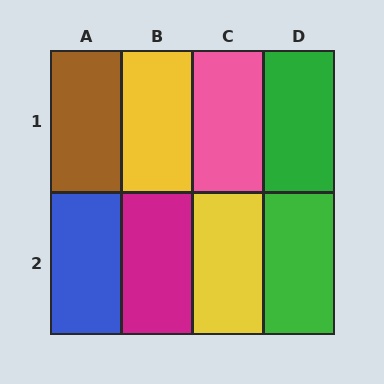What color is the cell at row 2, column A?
Blue.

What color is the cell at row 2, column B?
Magenta.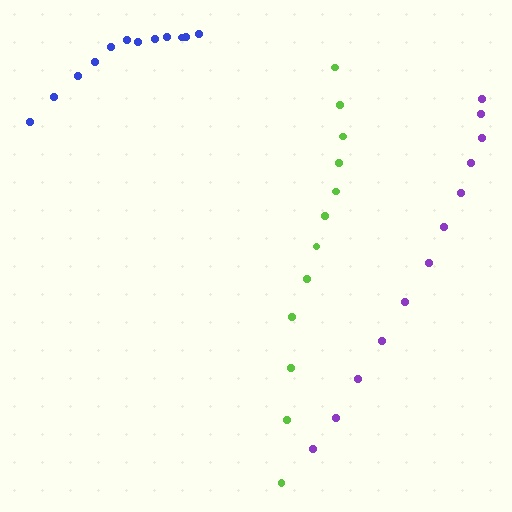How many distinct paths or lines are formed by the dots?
There are 3 distinct paths.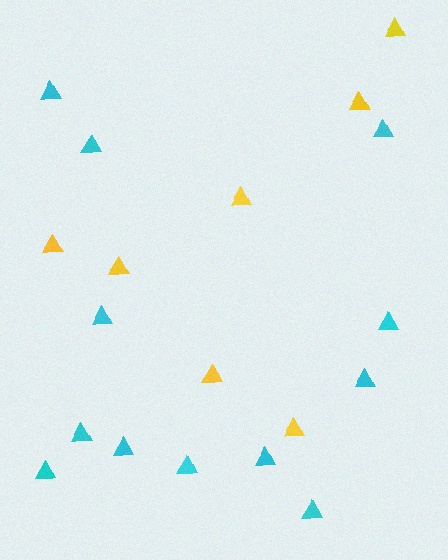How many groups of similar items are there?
There are 2 groups: one group of yellow triangles (7) and one group of cyan triangles (12).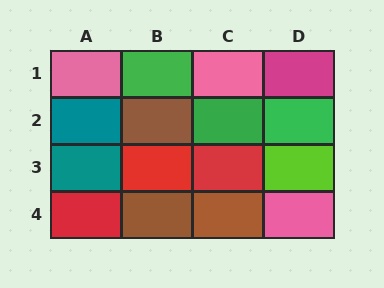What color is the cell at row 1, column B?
Green.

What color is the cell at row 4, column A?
Red.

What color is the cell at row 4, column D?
Pink.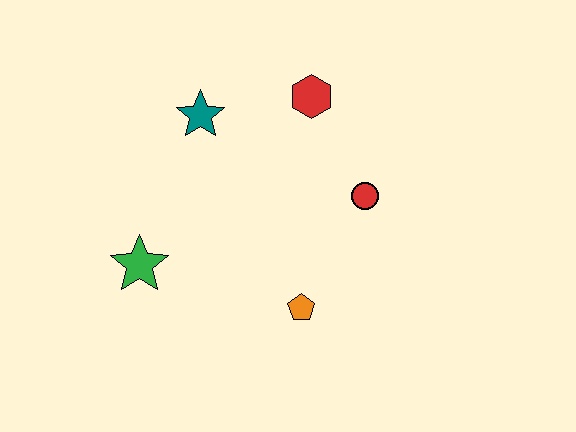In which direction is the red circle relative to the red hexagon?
The red circle is below the red hexagon.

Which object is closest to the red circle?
The red hexagon is closest to the red circle.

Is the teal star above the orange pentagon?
Yes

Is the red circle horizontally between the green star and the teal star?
No